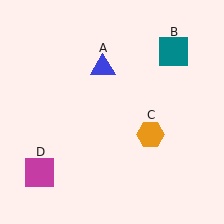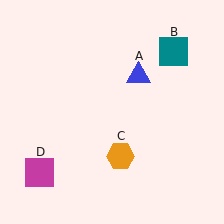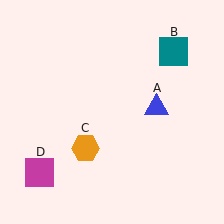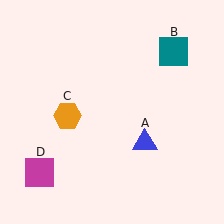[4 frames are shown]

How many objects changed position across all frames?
2 objects changed position: blue triangle (object A), orange hexagon (object C).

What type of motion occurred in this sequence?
The blue triangle (object A), orange hexagon (object C) rotated clockwise around the center of the scene.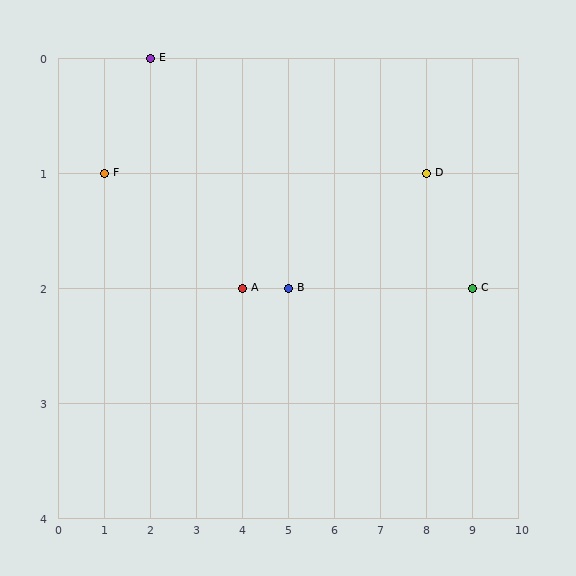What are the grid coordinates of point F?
Point F is at grid coordinates (1, 1).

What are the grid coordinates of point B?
Point B is at grid coordinates (5, 2).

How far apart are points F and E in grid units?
Points F and E are 1 column and 1 row apart (about 1.4 grid units diagonally).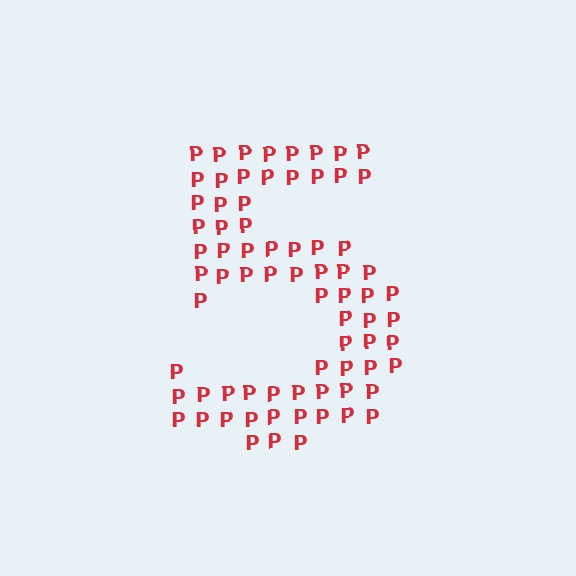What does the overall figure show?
The overall figure shows the digit 5.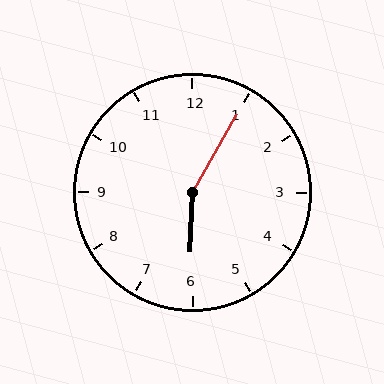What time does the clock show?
6:05.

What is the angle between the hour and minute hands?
Approximately 152 degrees.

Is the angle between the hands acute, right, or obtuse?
It is obtuse.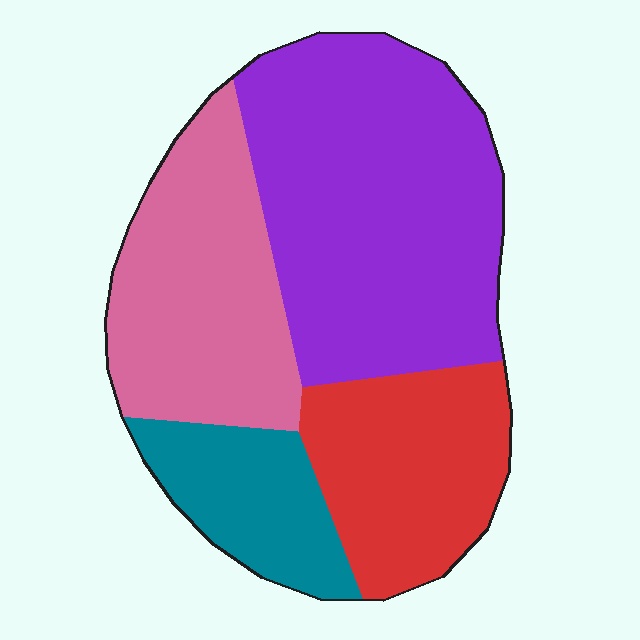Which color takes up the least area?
Teal, at roughly 15%.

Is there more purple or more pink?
Purple.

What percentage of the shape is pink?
Pink takes up between a quarter and a half of the shape.